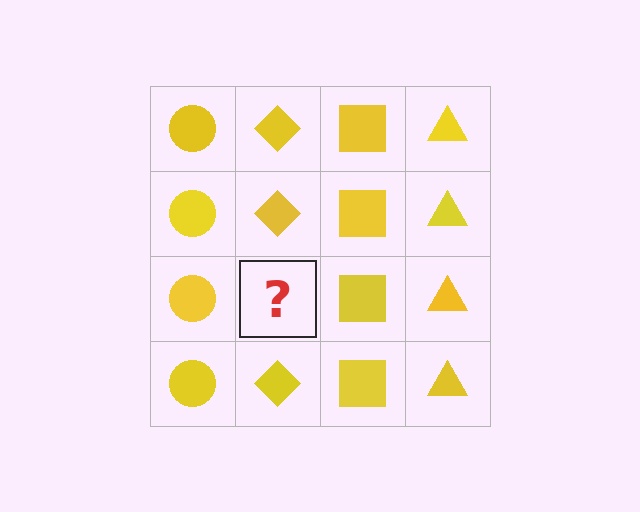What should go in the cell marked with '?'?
The missing cell should contain a yellow diamond.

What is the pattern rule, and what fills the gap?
The rule is that each column has a consistent shape. The gap should be filled with a yellow diamond.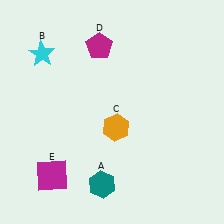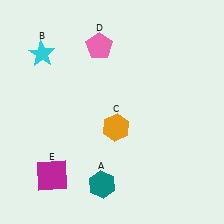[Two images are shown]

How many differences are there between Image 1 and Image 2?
There is 1 difference between the two images.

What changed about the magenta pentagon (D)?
In Image 1, D is magenta. In Image 2, it changed to pink.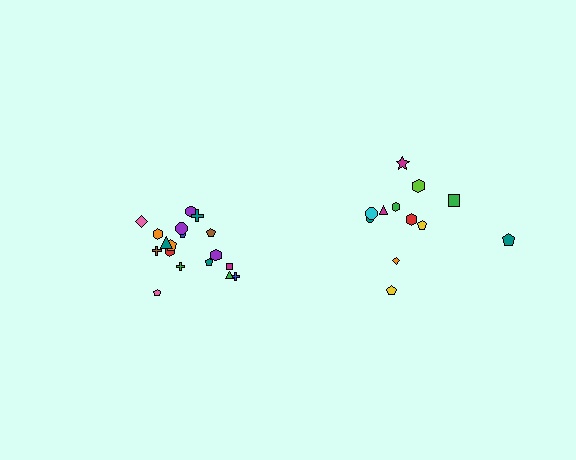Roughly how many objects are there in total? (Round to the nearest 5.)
Roughly 30 objects in total.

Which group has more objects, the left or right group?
The left group.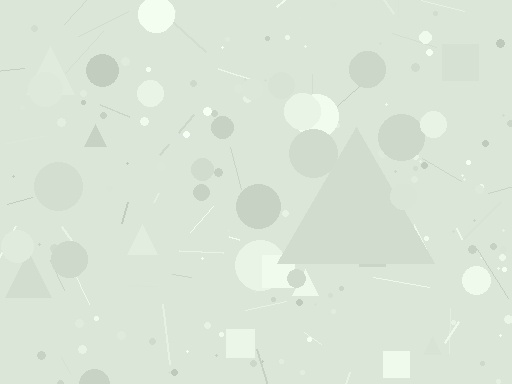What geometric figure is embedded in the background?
A triangle is embedded in the background.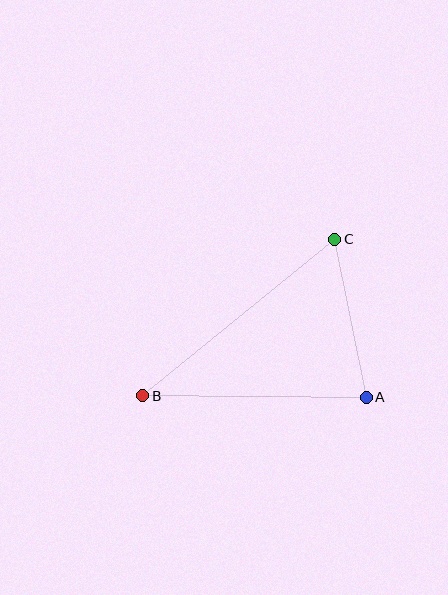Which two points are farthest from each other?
Points B and C are farthest from each other.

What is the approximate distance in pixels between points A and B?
The distance between A and B is approximately 224 pixels.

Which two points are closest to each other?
Points A and C are closest to each other.